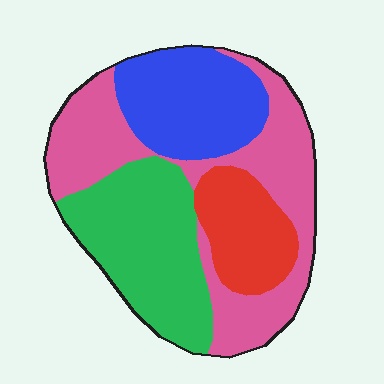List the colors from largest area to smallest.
From largest to smallest: pink, green, blue, red.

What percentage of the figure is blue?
Blue covers 21% of the figure.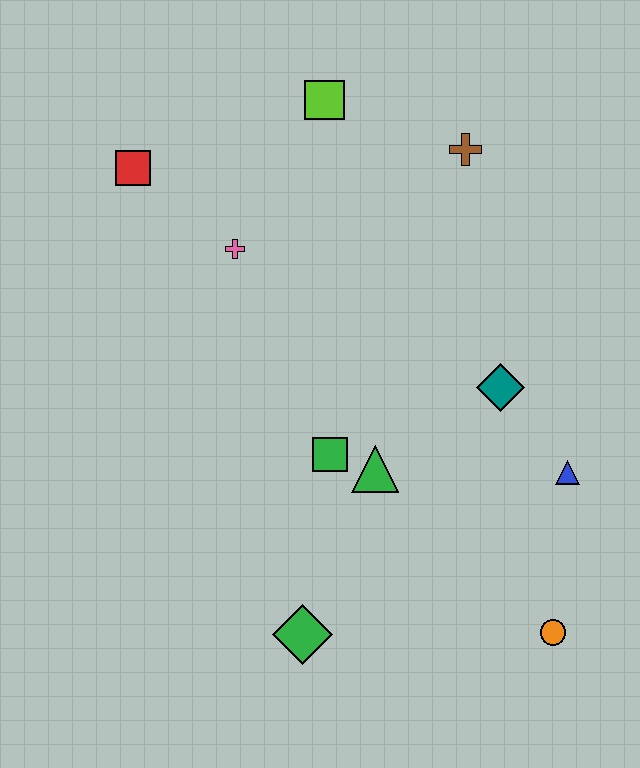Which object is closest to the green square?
The green triangle is closest to the green square.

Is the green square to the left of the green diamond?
No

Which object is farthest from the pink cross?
The orange circle is farthest from the pink cross.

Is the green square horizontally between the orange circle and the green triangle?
No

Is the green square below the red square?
Yes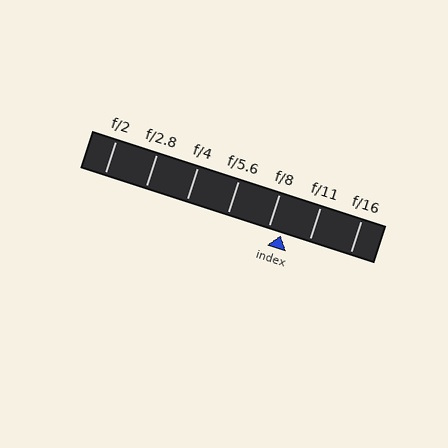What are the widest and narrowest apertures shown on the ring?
The widest aperture shown is f/2 and the narrowest is f/16.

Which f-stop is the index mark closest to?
The index mark is closest to f/8.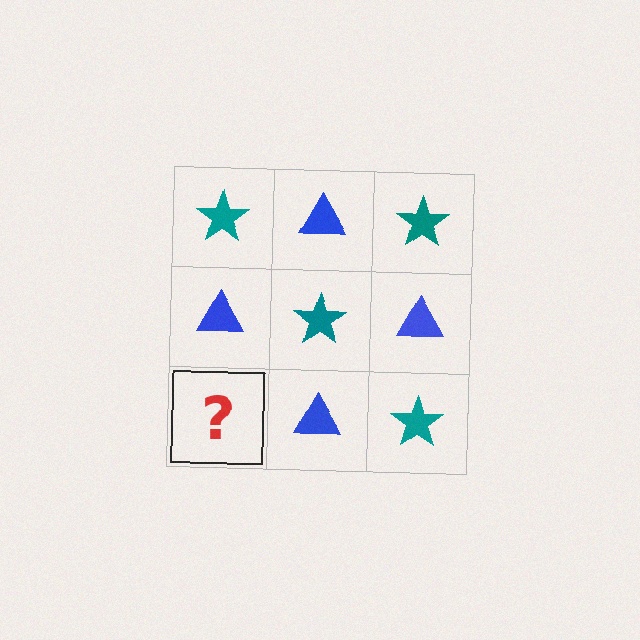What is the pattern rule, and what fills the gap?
The rule is that it alternates teal star and blue triangle in a checkerboard pattern. The gap should be filled with a teal star.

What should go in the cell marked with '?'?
The missing cell should contain a teal star.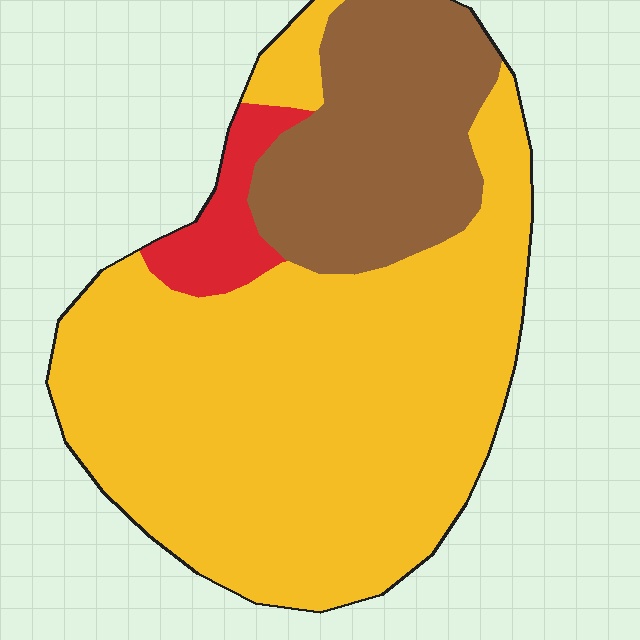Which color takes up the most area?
Yellow, at roughly 70%.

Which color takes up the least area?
Red, at roughly 5%.